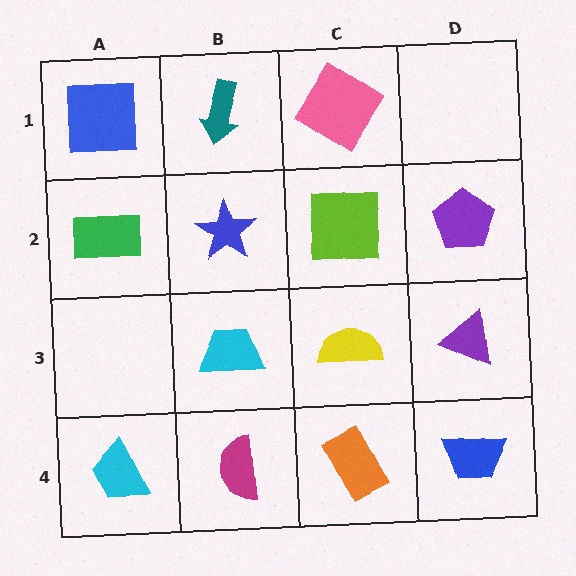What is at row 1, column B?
A teal arrow.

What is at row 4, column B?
A magenta semicircle.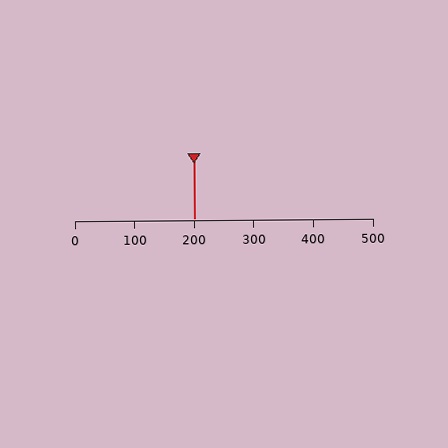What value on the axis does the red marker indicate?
The marker indicates approximately 200.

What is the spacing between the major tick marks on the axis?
The major ticks are spaced 100 apart.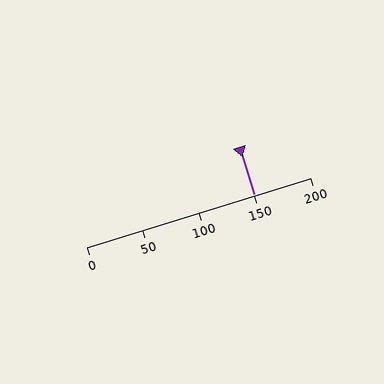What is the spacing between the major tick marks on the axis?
The major ticks are spaced 50 apart.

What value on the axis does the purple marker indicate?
The marker indicates approximately 150.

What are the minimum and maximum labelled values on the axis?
The axis runs from 0 to 200.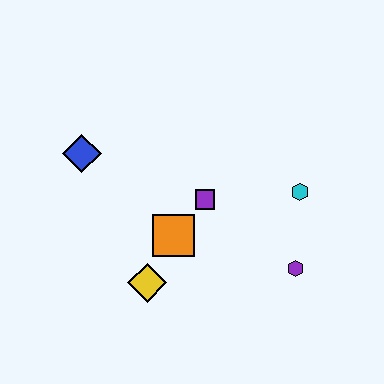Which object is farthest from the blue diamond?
The purple hexagon is farthest from the blue diamond.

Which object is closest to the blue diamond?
The orange square is closest to the blue diamond.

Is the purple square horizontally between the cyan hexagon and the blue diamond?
Yes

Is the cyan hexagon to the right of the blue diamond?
Yes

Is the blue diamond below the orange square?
No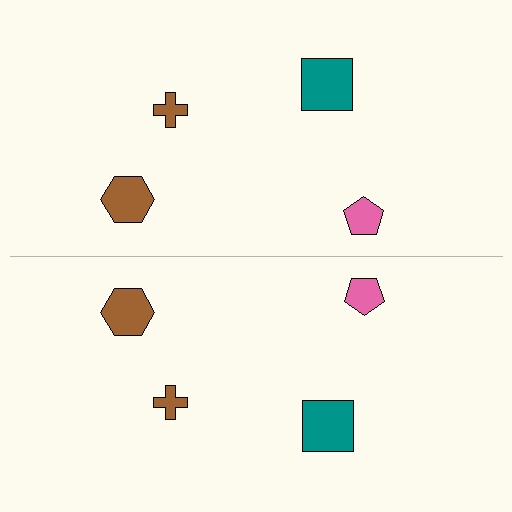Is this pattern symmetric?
Yes, this pattern has bilateral (reflection) symmetry.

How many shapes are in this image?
There are 8 shapes in this image.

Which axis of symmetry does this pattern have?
The pattern has a horizontal axis of symmetry running through the center of the image.